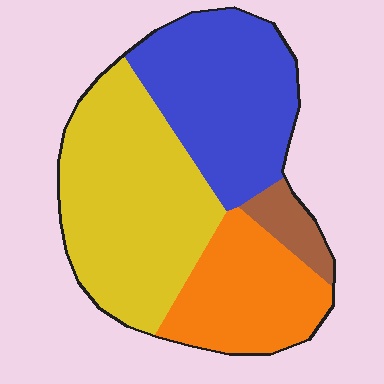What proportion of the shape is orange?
Orange covers about 20% of the shape.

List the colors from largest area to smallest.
From largest to smallest: yellow, blue, orange, brown.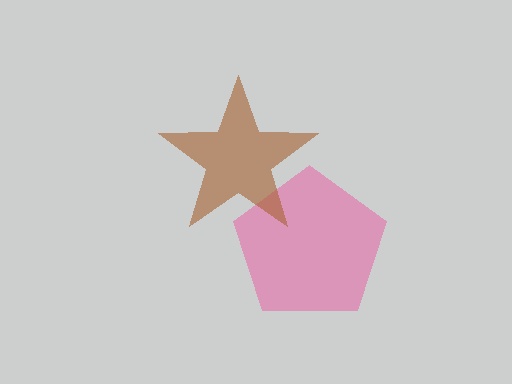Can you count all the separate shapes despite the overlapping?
Yes, there are 2 separate shapes.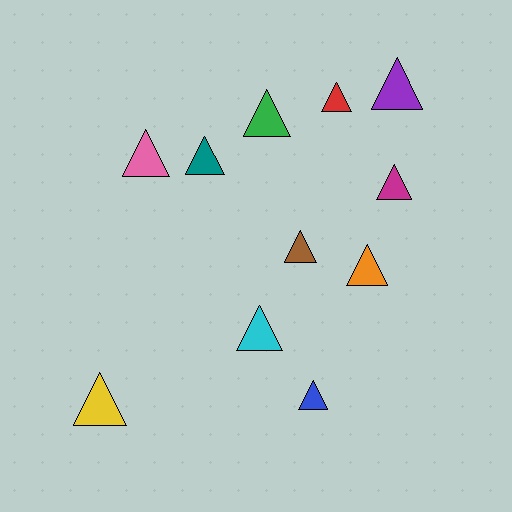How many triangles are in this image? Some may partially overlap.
There are 11 triangles.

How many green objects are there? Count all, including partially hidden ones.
There is 1 green object.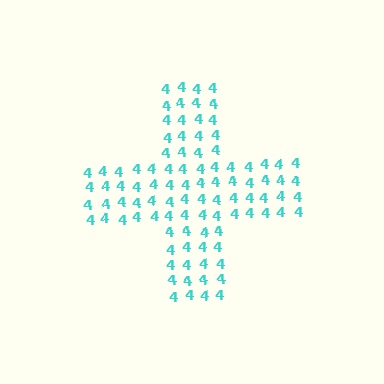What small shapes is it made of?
It is made of small digit 4's.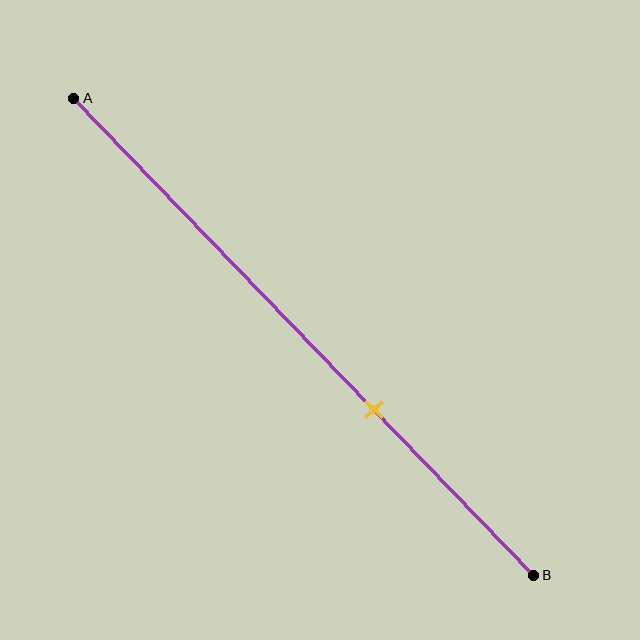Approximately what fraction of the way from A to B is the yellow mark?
The yellow mark is approximately 65% of the way from A to B.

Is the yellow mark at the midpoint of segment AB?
No, the mark is at about 65% from A, not at the 50% midpoint.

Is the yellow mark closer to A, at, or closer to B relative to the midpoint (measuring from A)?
The yellow mark is closer to point B than the midpoint of segment AB.